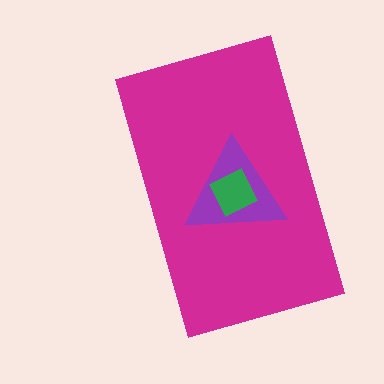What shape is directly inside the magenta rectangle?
The purple triangle.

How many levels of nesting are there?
3.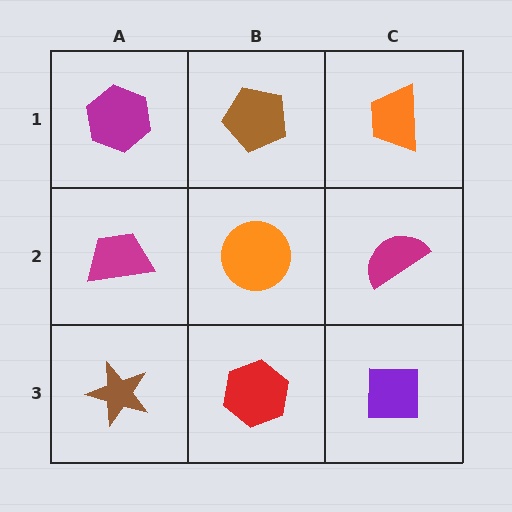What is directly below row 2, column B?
A red hexagon.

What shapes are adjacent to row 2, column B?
A brown pentagon (row 1, column B), a red hexagon (row 3, column B), a magenta trapezoid (row 2, column A), a magenta semicircle (row 2, column C).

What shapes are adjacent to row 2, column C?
An orange trapezoid (row 1, column C), a purple square (row 3, column C), an orange circle (row 2, column B).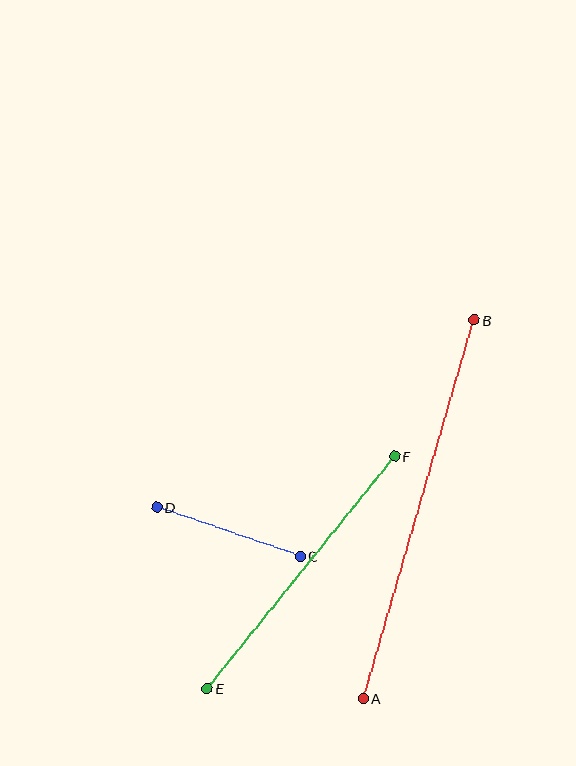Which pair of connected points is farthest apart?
Points A and B are farthest apart.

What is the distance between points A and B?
The distance is approximately 395 pixels.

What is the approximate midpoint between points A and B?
The midpoint is at approximately (419, 509) pixels.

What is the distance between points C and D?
The distance is approximately 152 pixels.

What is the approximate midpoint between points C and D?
The midpoint is at approximately (229, 532) pixels.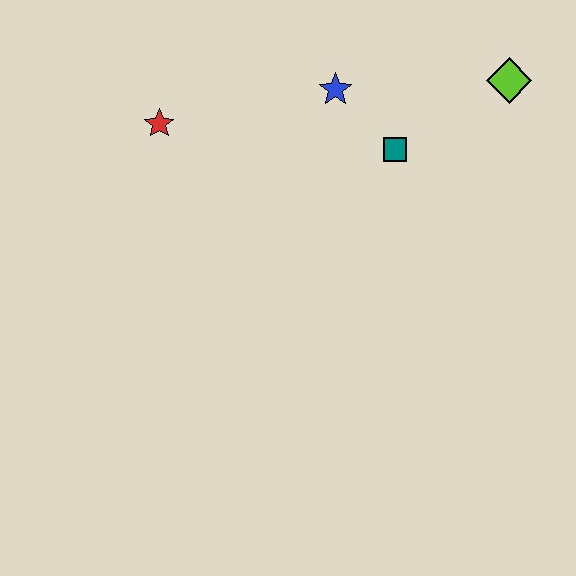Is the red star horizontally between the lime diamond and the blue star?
No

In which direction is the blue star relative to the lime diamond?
The blue star is to the left of the lime diamond.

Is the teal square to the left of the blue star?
No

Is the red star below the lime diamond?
Yes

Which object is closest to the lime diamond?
The teal square is closest to the lime diamond.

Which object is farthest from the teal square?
The red star is farthest from the teal square.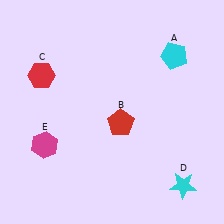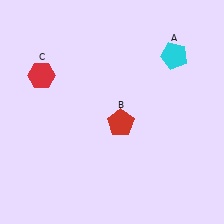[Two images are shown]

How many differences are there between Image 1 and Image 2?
There are 2 differences between the two images.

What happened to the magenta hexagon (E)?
The magenta hexagon (E) was removed in Image 2. It was in the bottom-left area of Image 1.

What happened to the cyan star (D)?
The cyan star (D) was removed in Image 2. It was in the bottom-right area of Image 1.